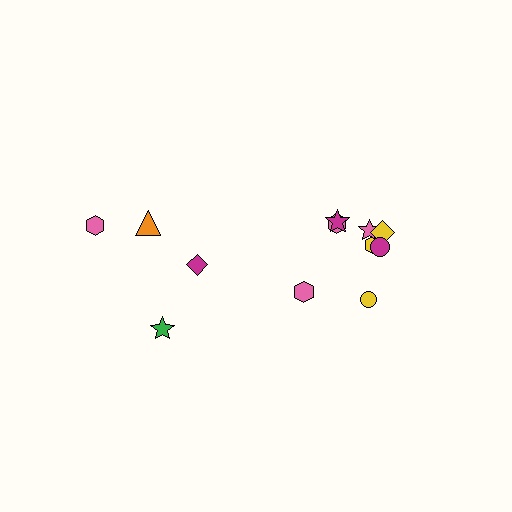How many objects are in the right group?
There are 8 objects.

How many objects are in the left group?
There are 4 objects.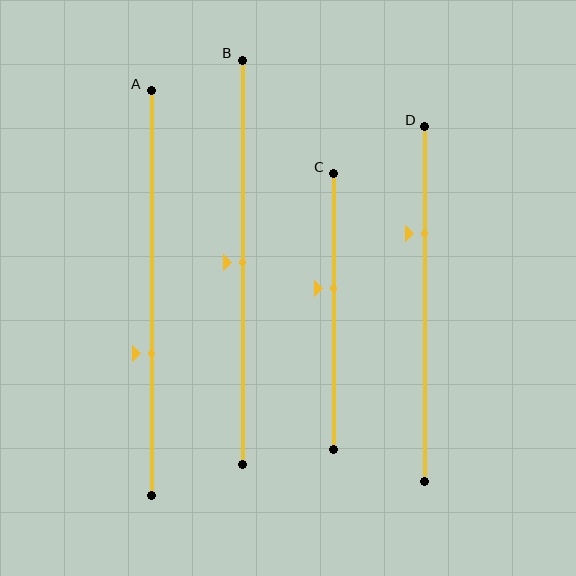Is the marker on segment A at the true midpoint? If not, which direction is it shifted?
No, the marker on segment A is shifted downward by about 15% of the segment length.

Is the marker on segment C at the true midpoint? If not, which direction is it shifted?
No, the marker on segment C is shifted upward by about 8% of the segment length.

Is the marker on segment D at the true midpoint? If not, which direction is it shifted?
No, the marker on segment D is shifted upward by about 20% of the segment length.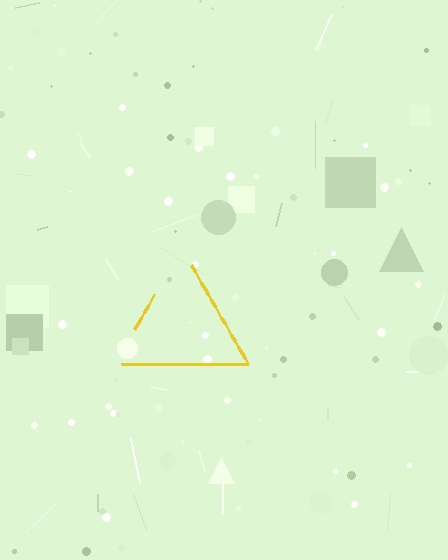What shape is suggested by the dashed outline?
The dashed outline suggests a triangle.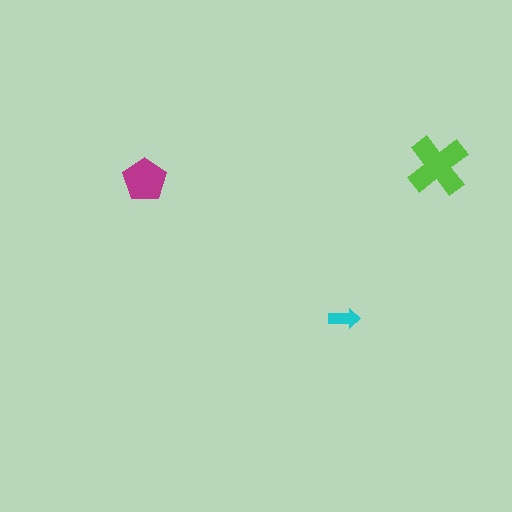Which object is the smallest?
The cyan arrow.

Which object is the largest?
The lime cross.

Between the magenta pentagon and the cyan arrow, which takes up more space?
The magenta pentagon.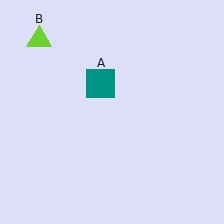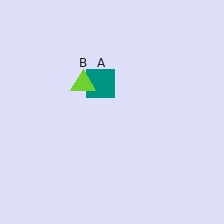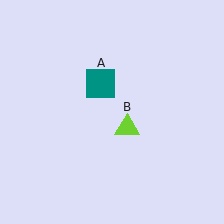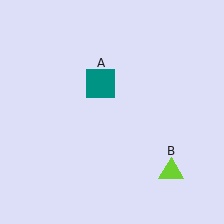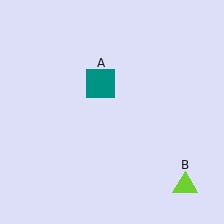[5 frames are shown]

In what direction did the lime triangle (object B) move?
The lime triangle (object B) moved down and to the right.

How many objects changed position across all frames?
1 object changed position: lime triangle (object B).